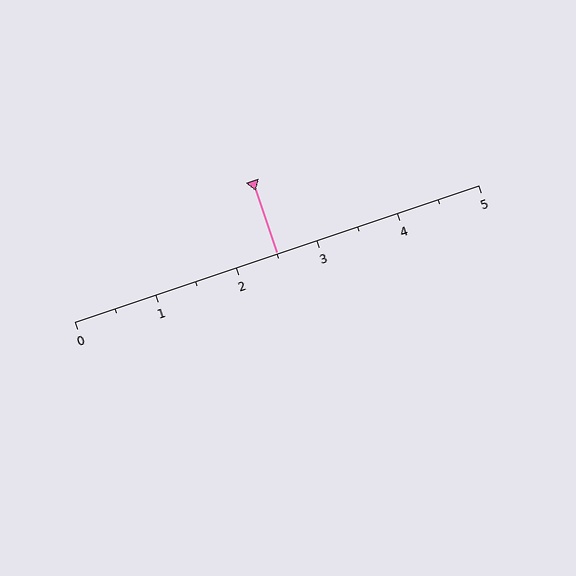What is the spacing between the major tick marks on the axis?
The major ticks are spaced 1 apart.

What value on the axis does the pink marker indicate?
The marker indicates approximately 2.5.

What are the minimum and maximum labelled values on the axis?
The axis runs from 0 to 5.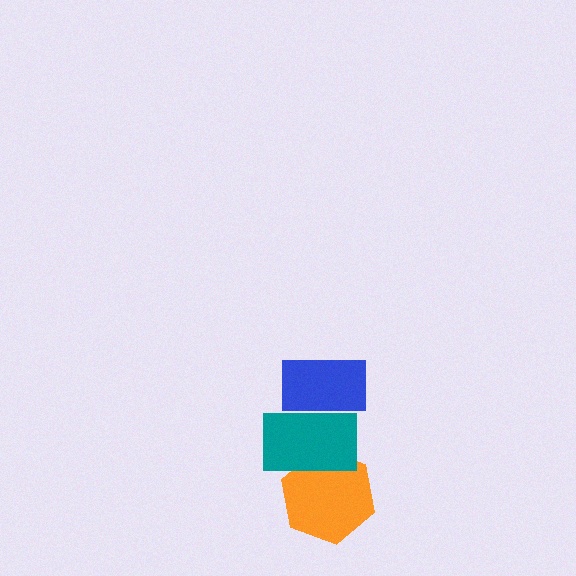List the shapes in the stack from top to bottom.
From top to bottom: the blue rectangle, the teal rectangle, the orange hexagon.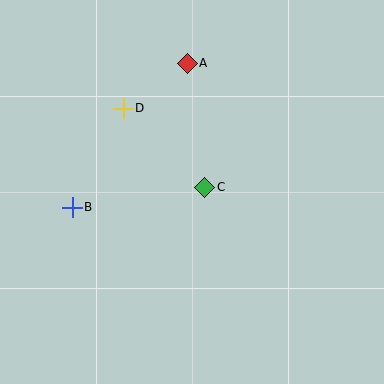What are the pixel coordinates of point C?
Point C is at (205, 187).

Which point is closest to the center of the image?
Point C at (205, 187) is closest to the center.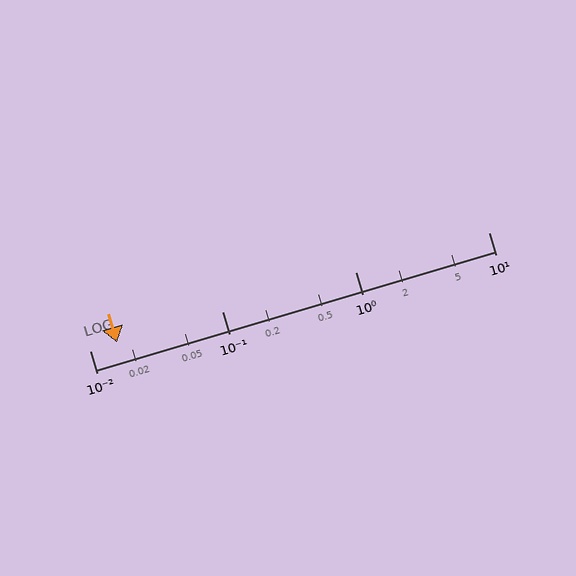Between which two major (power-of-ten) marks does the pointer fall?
The pointer is between 0.01 and 0.1.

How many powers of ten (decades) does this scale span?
The scale spans 3 decades, from 0.01 to 10.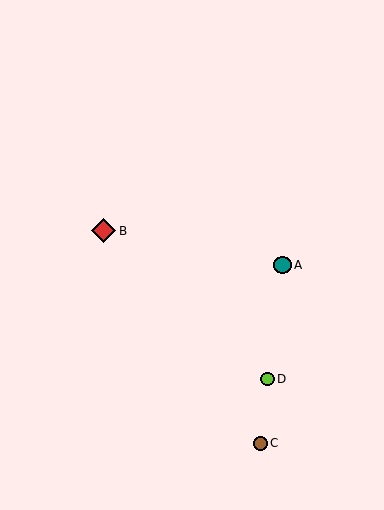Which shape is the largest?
The red diamond (labeled B) is the largest.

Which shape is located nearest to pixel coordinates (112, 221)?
The red diamond (labeled B) at (104, 231) is nearest to that location.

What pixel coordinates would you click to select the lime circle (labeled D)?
Click at (268, 379) to select the lime circle D.